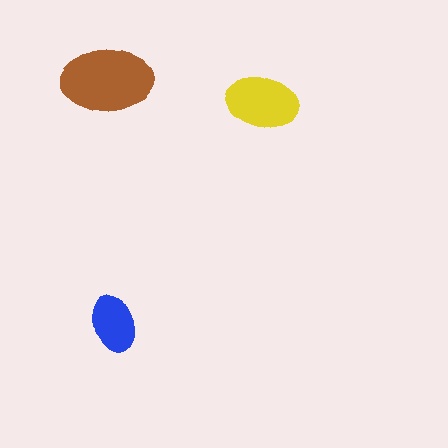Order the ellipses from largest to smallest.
the brown one, the yellow one, the blue one.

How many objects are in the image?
There are 3 objects in the image.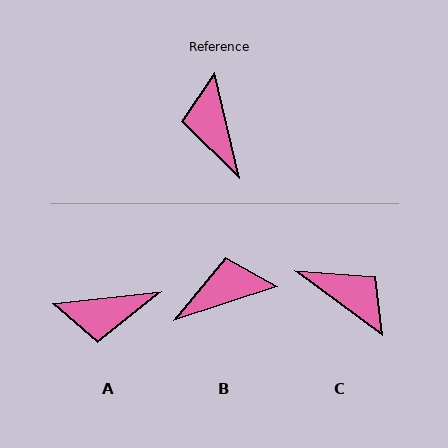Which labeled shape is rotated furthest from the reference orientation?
C, about 139 degrees away.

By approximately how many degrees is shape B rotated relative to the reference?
Approximately 85 degrees clockwise.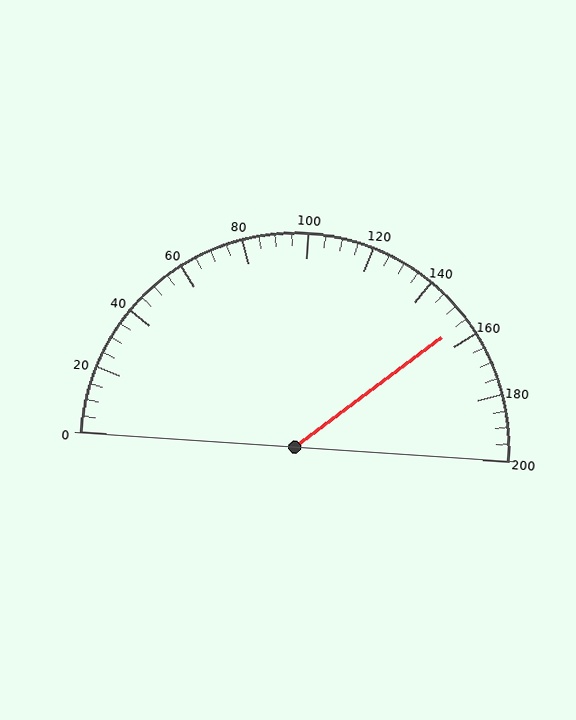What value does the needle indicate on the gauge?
The needle indicates approximately 155.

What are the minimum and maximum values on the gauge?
The gauge ranges from 0 to 200.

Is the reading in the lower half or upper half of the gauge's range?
The reading is in the upper half of the range (0 to 200).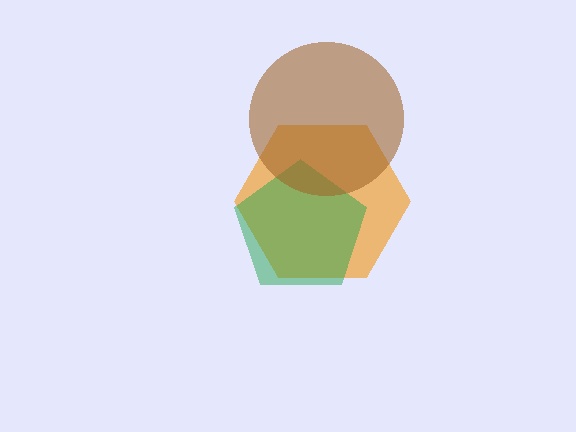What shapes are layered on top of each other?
The layered shapes are: an orange hexagon, a green pentagon, a brown circle.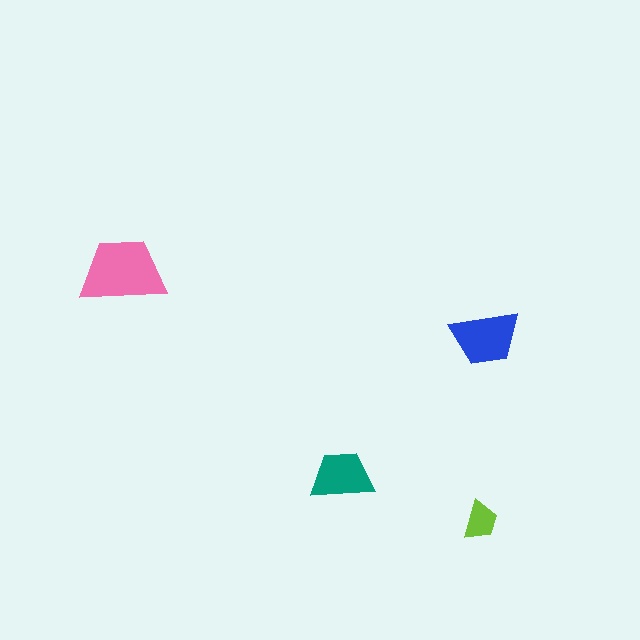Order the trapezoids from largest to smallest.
the pink one, the blue one, the teal one, the lime one.